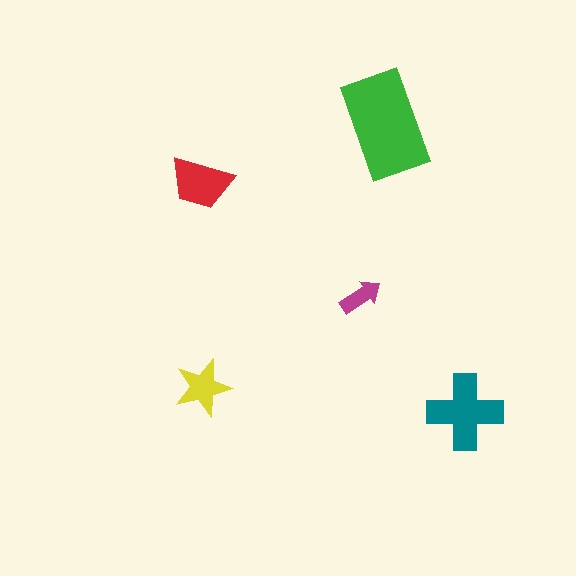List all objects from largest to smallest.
The green rectangle, the teal cross, the red trapezoid, the yellow star, the magenta arrow.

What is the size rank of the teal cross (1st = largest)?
2nd.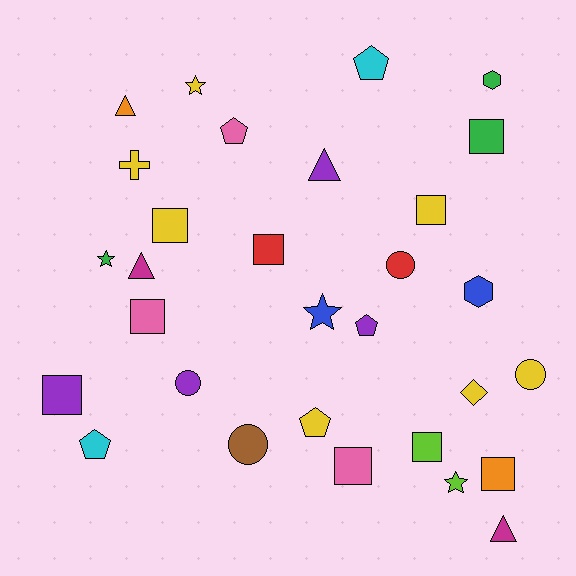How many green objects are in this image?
There are 3 green objects.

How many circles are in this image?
There are 4 circles.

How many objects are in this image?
There are 30 objects.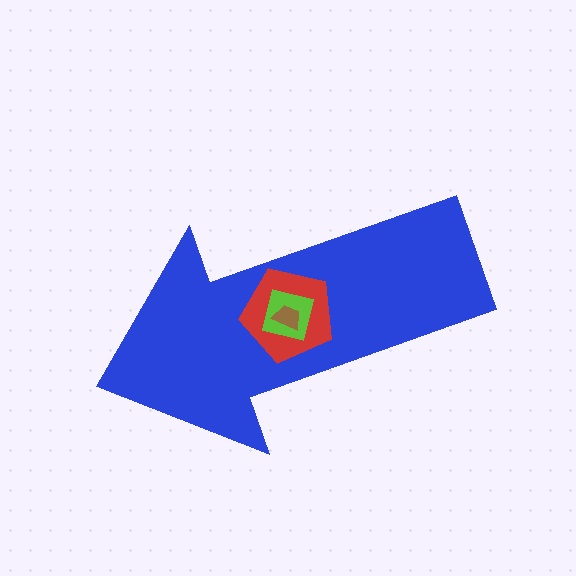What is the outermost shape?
The blue arrow.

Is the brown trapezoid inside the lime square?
Yes.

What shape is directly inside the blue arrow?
The red pentagon.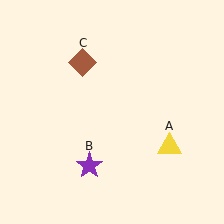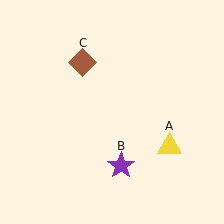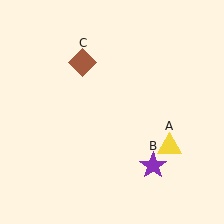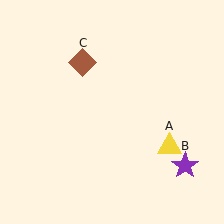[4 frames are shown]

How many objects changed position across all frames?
1 object changed position: purple star (object B).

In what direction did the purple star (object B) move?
The purple star (object B) moved right.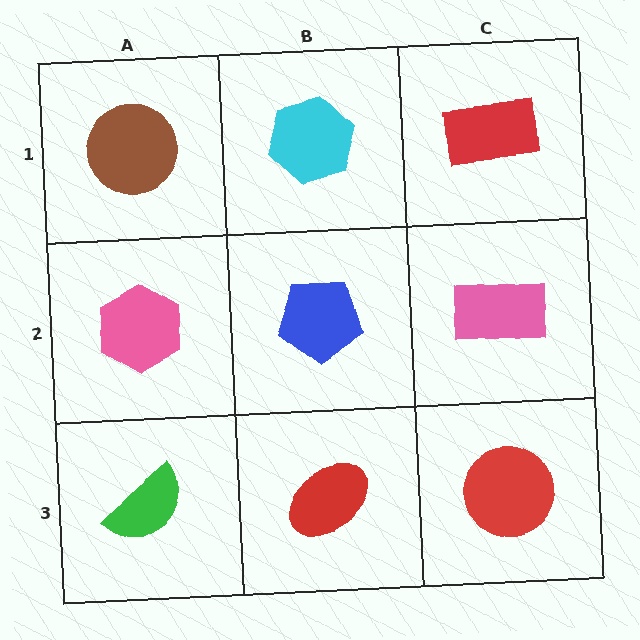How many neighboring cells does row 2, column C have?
3.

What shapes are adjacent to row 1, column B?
A blue pentagon (row 2, column B), a brown circle (row 1, column A), a red rectangle (row 1, column C).